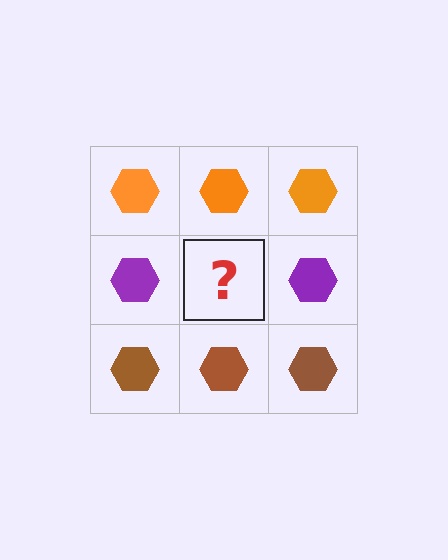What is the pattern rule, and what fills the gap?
The rule is that each row has a consistent color. The gap should be filled with a purple hexagon.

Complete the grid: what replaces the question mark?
The question mark should be replaced with a purple hexagon.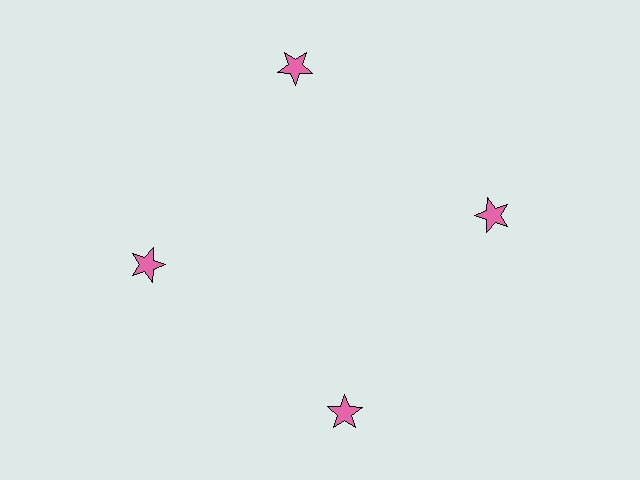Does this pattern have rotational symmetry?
Yes, this pattern has 4-fold rotational symmetry. It looks the same after rotating 90 degrees around the center.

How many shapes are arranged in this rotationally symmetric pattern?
There are 4 shapes, arranged in 4 groups of 1.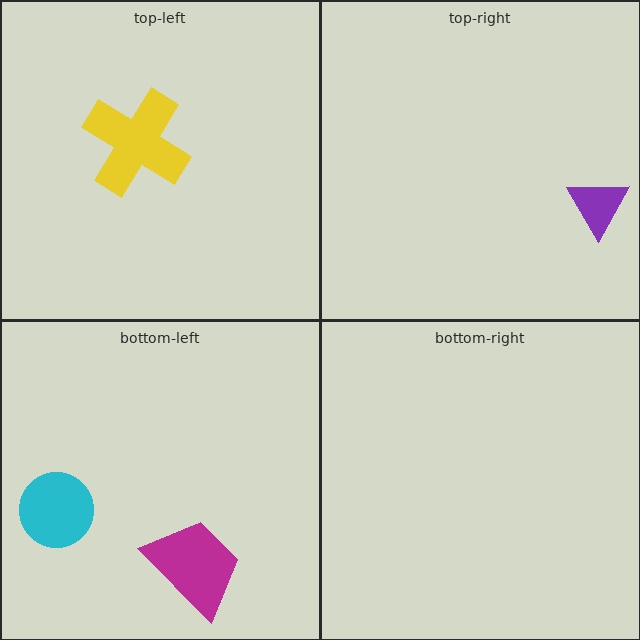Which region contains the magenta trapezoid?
The bottom-left region.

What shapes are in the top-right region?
The purple triangle.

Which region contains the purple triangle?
The top-right region.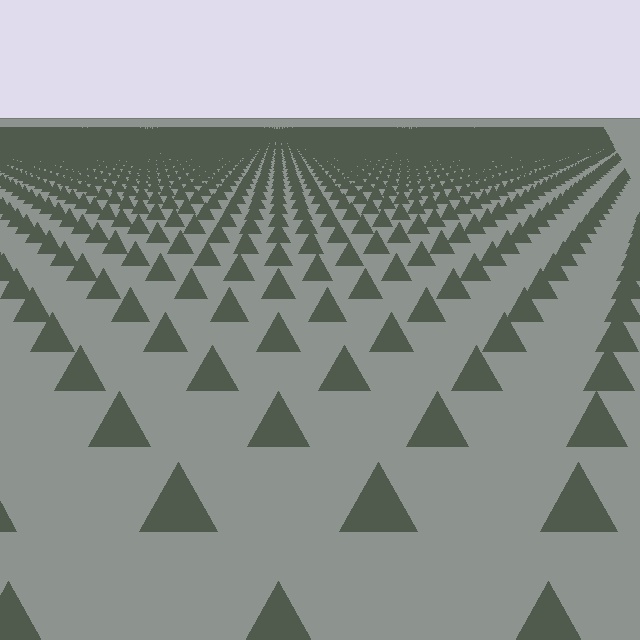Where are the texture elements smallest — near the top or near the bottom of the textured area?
Near the top.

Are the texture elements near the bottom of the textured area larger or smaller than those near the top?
Larger. Near the bottom, elements are closer to the viewer and appear at a bigger on-screen size.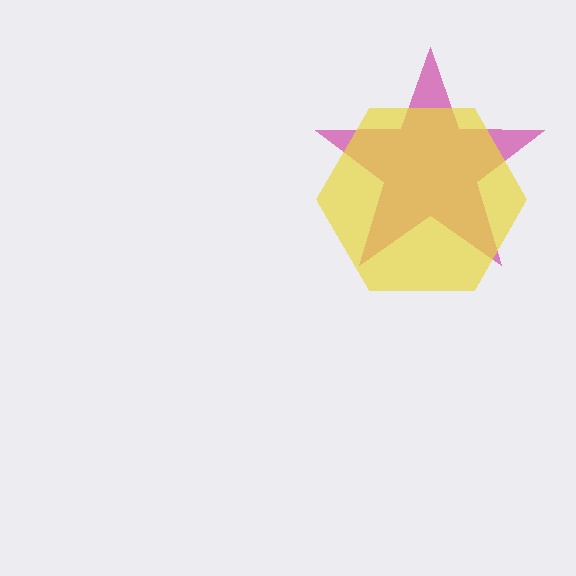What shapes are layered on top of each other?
The layered shapes are: a magenta star, a yellow hexagon.